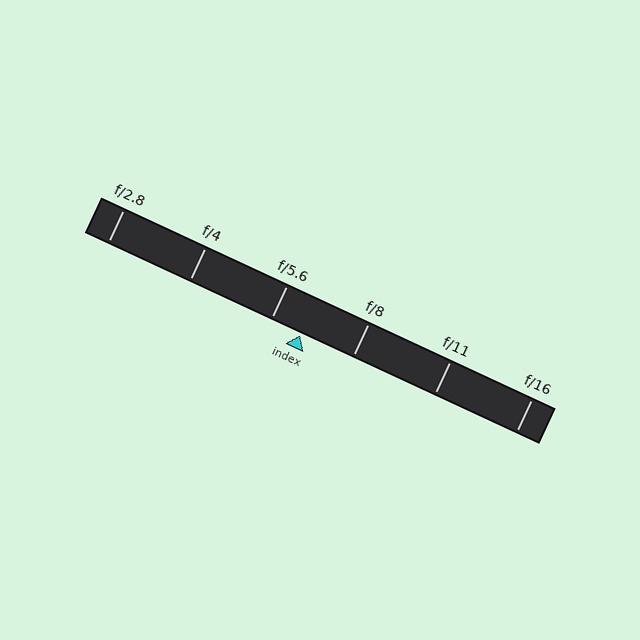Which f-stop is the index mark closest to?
The index mark is closest to f/5.6.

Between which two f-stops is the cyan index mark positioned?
The index mark is between f/5.6 and f/8.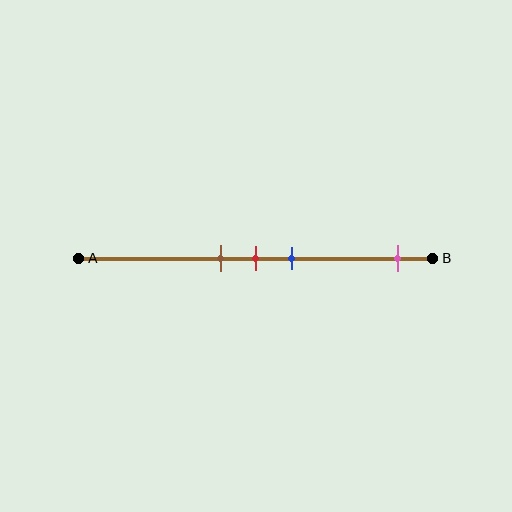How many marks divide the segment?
There are 4 marks dividing the segment.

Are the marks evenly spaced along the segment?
No, the marks are not evenly spaced.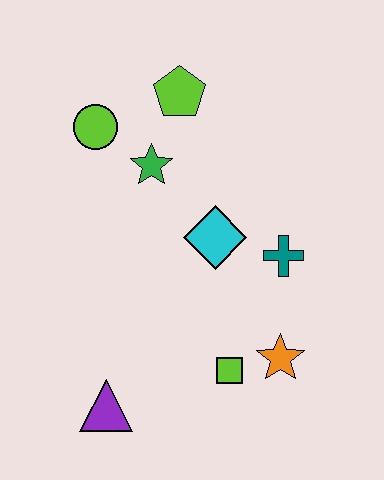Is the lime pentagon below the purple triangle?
No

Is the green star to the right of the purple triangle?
Yes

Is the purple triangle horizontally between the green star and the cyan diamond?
No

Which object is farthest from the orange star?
The lime circle is farthest from the orange star.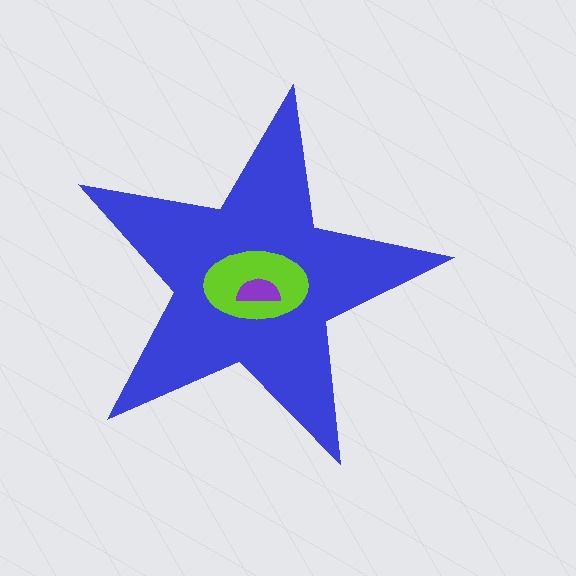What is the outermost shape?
The blue star.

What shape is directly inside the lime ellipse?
The purple semicircle.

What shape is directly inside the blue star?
The lime ellipse.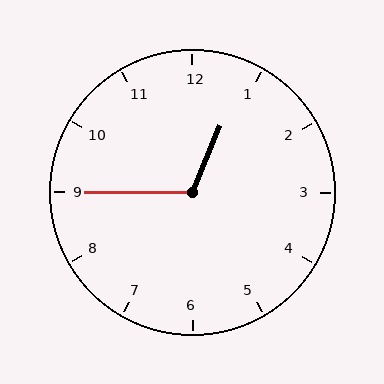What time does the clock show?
12:45.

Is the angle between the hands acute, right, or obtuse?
It is obtuse.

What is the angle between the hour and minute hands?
Approximately 112 degrees.